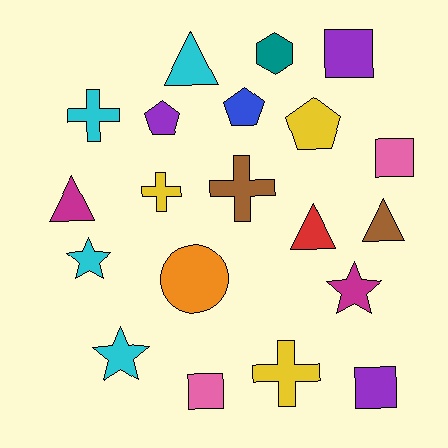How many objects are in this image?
There are 20 objects.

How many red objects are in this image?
There is 1 red object.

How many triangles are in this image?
There are 4 triangles.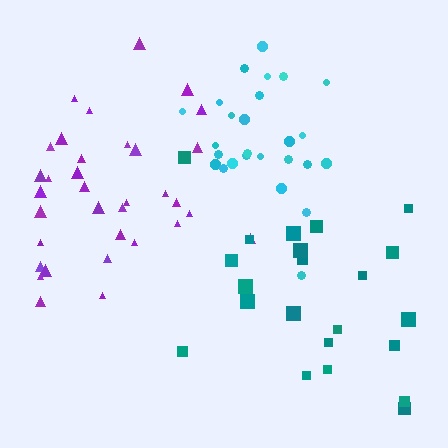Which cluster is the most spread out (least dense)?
Teal.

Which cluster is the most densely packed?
Cyan.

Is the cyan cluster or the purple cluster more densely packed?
Cyan.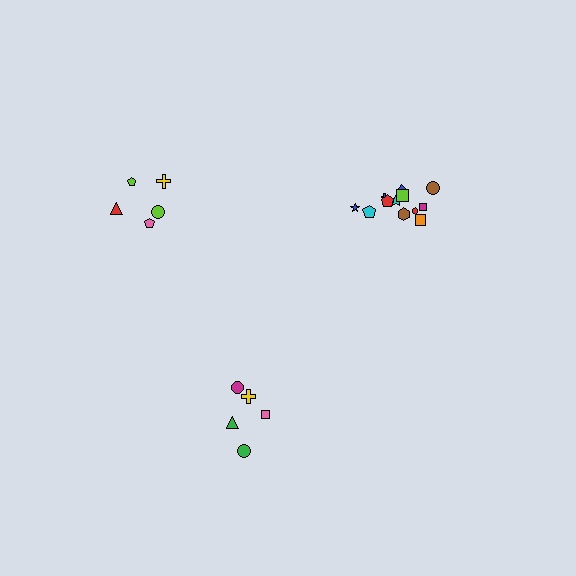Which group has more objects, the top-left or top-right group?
The top-right group.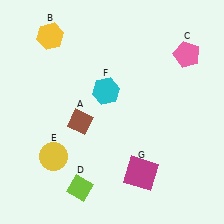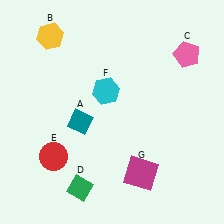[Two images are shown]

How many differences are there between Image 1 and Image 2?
There are 3 differences between the two images.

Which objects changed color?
A changed from brown to teal. D changed from lime to green. E changed from yellow to red.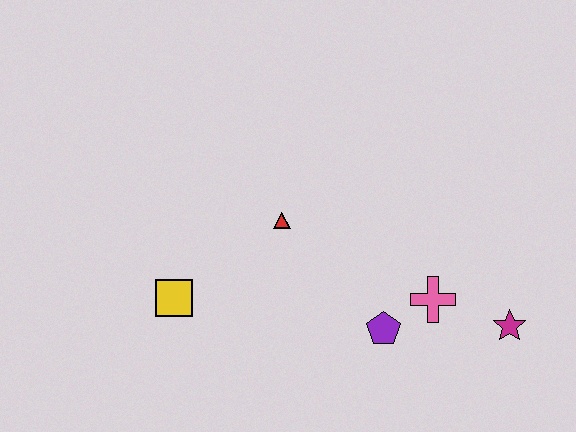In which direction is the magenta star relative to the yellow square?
The magenta star is to the right of the yellow square.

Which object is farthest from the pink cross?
The yellow square is farthest from the pink cross.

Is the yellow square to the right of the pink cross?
No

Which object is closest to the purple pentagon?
The pink cross is closest to the purple pentagon.